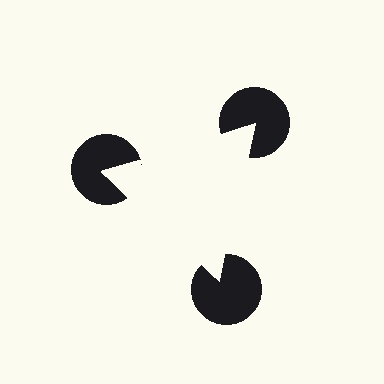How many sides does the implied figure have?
3 sides.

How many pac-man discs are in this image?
There are 3 — one at each vertex of the illusory triangle.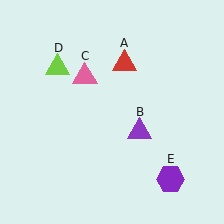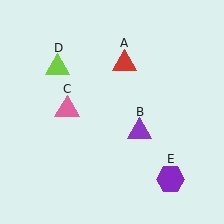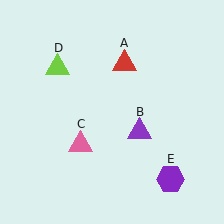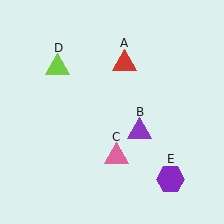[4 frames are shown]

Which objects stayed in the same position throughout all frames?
Red triangle (object A) and purple triangle (object B) and lime triangle (object D) and purple hexagon (object E) remained stationary.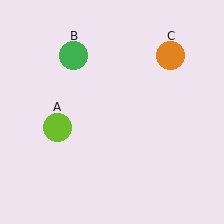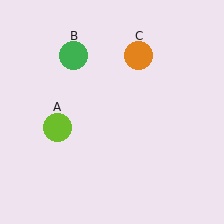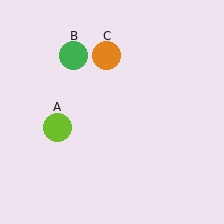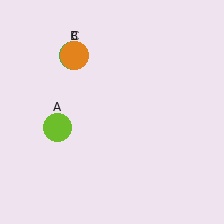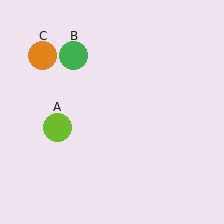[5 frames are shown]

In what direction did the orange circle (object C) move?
The orange circle (object C) moved left.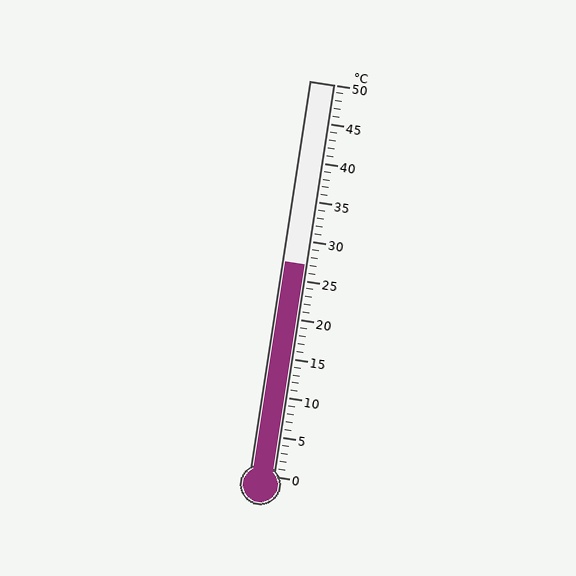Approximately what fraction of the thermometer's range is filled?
The thermometer is filled to approximately 55% of its range.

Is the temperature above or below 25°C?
The temperature is above 25°C.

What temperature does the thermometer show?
The thermometer shows approximately 27°C.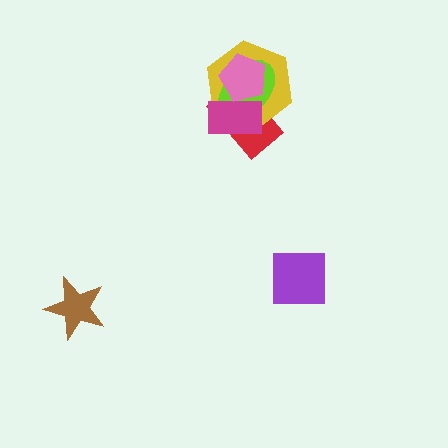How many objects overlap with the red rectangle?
4 objects overlap with the red rectangle.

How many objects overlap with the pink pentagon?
4 objects overlap with the pink pentagon.